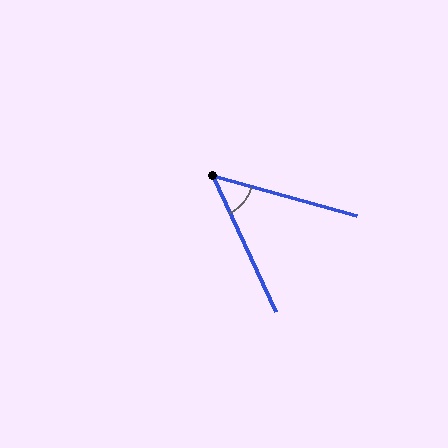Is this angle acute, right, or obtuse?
It is acute.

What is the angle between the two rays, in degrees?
Approximately 50 degrees.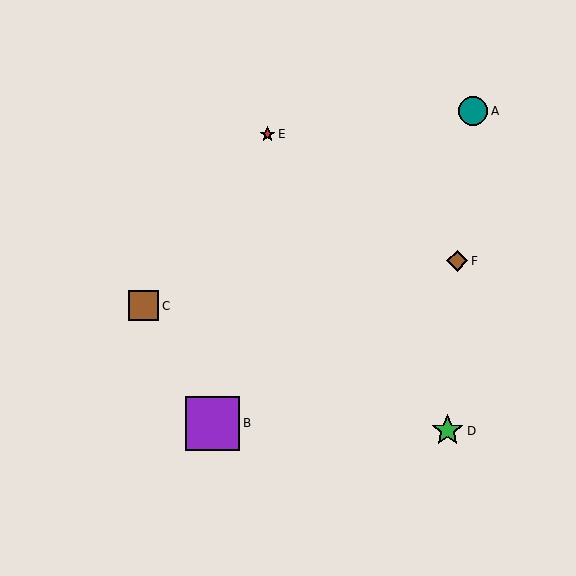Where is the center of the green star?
The center of the green star is at (448, 431).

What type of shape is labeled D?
Shape D is a green star.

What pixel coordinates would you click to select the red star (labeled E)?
Click at (268, 134) to select the red star E.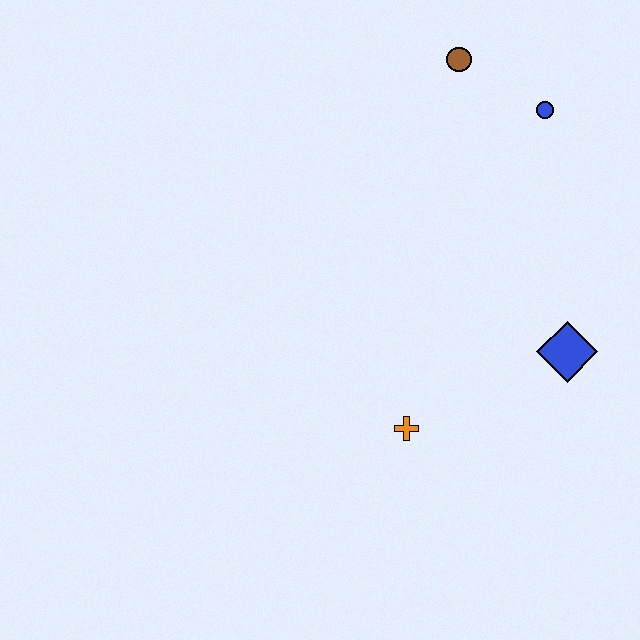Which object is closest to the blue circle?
The brown circle is closest to the blue circle.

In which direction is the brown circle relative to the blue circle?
The brown circle is to the left of the blue circle.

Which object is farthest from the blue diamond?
The brown circle is farthest from the blue diamond.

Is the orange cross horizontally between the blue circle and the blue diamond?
No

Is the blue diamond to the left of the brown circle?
No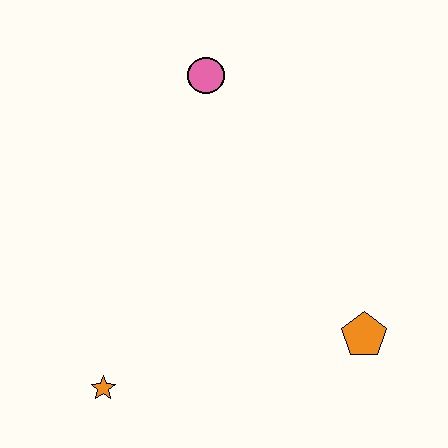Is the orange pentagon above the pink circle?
No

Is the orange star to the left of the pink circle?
Yes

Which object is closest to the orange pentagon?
The orange star is closest to the orange pentagon.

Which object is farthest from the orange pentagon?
The pink circle is farthest from the orange pentagon.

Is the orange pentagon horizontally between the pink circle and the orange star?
No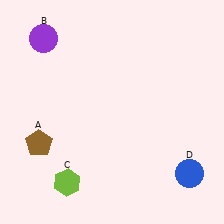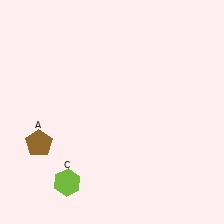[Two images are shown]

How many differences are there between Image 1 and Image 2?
There are 2 differences between the two images.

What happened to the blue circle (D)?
The blue circle (D) was removed in Image 2. It was in the bottom-right area of Image 1.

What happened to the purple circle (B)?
The purple circle (B) was removed in Image 2. It was in the top-left area of Image 1.